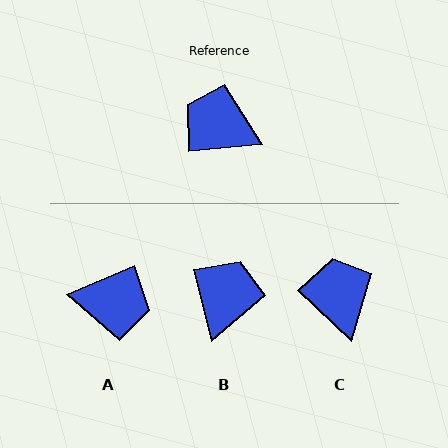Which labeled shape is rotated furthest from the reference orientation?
A, about 162 degrees away.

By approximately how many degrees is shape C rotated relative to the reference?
Approximately 49 degrees clockwise.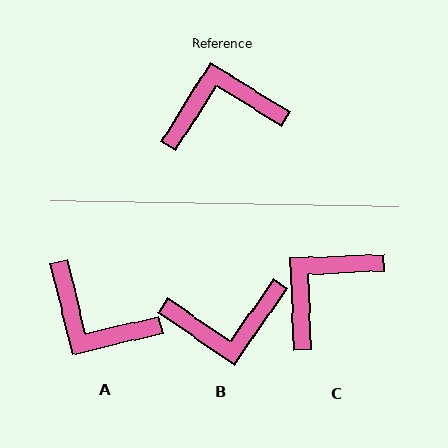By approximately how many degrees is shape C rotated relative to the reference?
Approximately 34 degrees counter-clockwise.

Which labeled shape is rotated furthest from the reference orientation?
B, about 177 degrees away.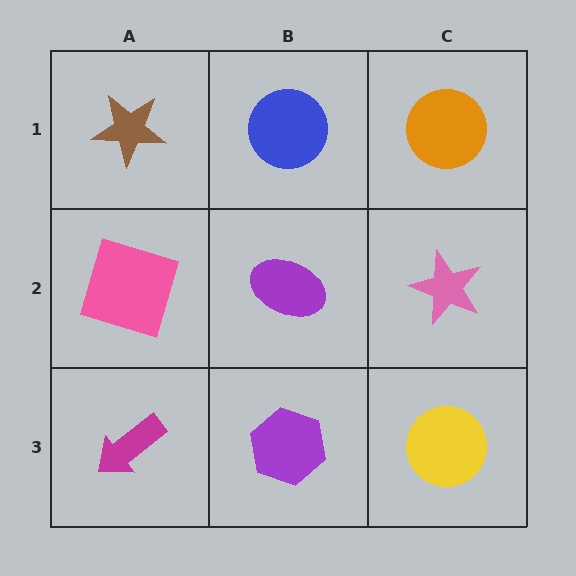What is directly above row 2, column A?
A brown star.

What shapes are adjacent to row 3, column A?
A pink square (row 2, column A), a purple hexagon (row 3, column B).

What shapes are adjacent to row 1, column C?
A pink star (row 2, column C), a blue circle (row 1, column B).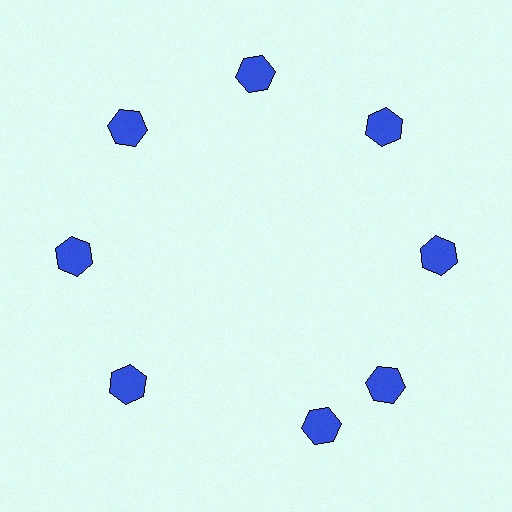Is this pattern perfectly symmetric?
No. The 8 blue hexagons are arranged in a ring, but one element near the 6 o'clock position is rotated out of alignment along the ring, breaking the 8-fold rotational symmetry.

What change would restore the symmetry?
The symmetry would be restored by rotating it back into even spacing with its neighbors so that all 8 hexagons sit at equal angles and equal distance from the center.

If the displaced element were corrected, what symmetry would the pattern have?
It would have 8-fold rotational symmetry — the pattern would map onto itself every 45 degrees.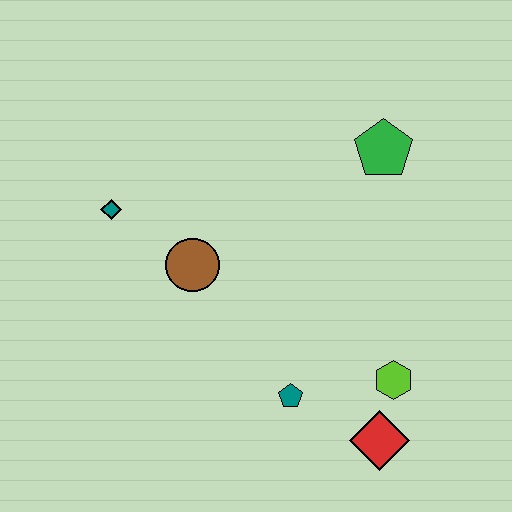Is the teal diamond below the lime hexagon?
No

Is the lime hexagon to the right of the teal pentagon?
Yes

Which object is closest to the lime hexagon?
The red diamond is closest to the lime hexagon.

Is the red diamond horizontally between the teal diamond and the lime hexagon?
Yes